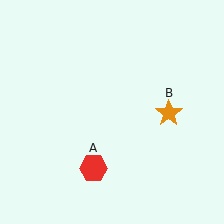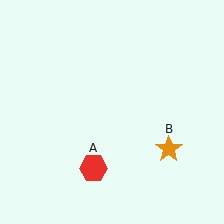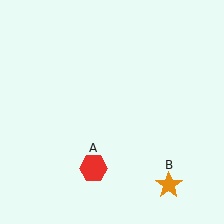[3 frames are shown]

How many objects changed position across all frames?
1 object changed position: orange star (object B).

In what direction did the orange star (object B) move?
The orange star (object B) moved down.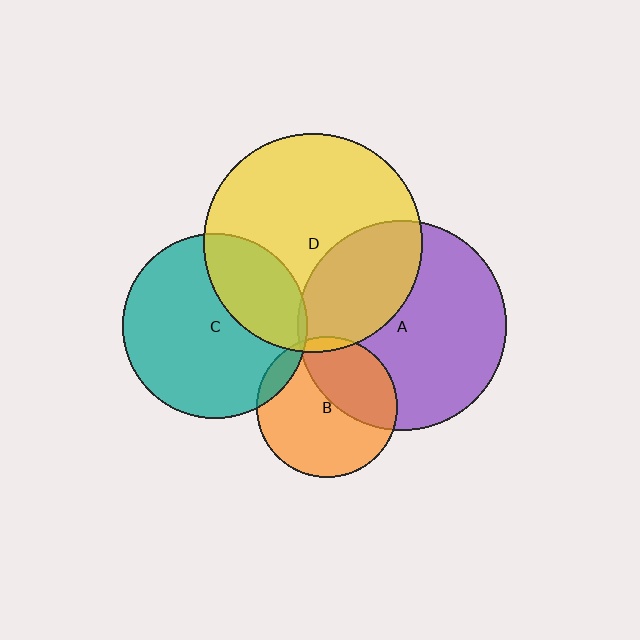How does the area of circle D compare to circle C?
Approximately 1.4 times.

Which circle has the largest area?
Circle D (yellow).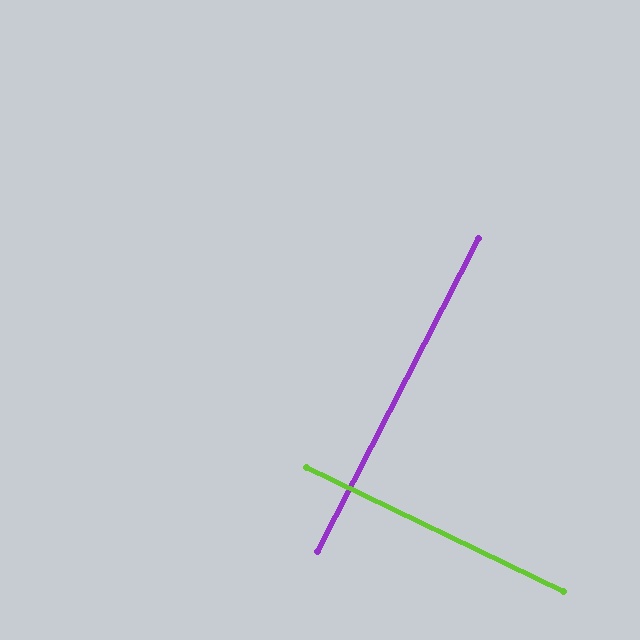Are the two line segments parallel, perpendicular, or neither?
Perpendicular — they meet at approximately 88°.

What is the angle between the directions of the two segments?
Approximately 88 degrees.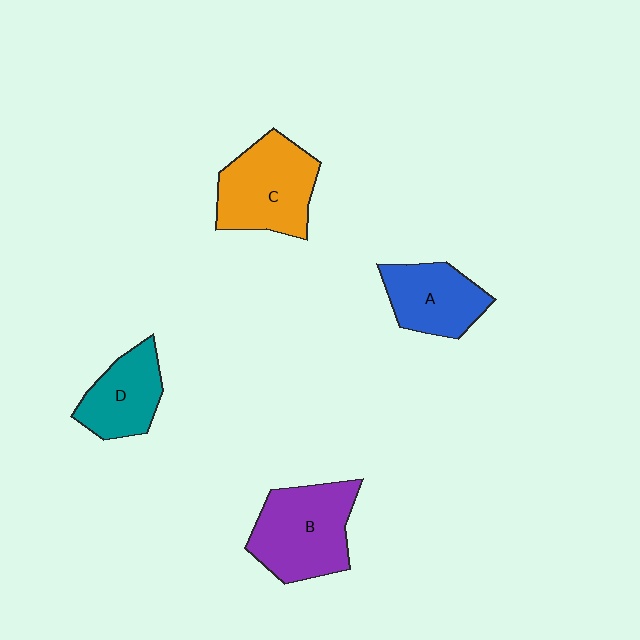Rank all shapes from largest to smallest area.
From largest to smallest: B (purple), C (orange), A (blue), D (teal).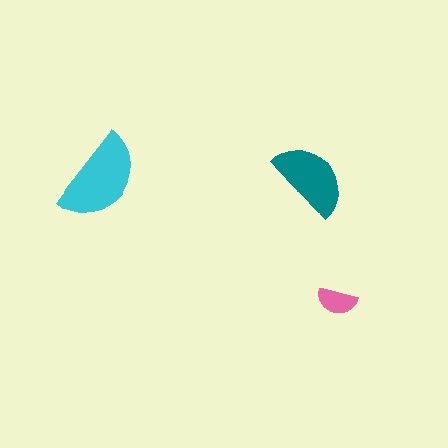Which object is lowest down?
The pink semicircle is bottommost.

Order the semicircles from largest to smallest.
the cyan one, the teal one, the pink one.